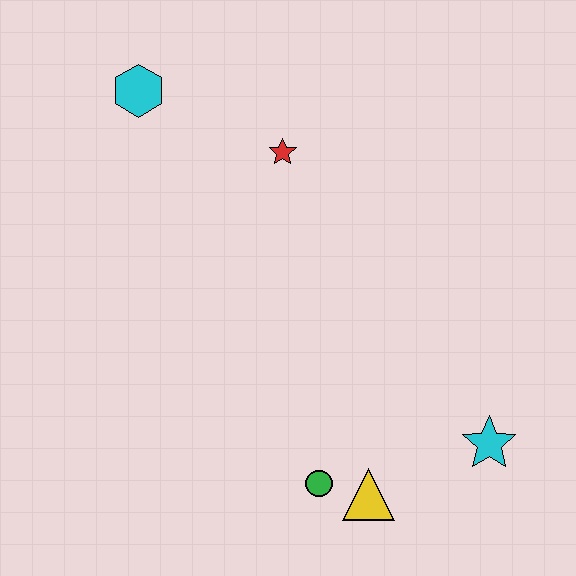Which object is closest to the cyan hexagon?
The red star is closest to the cyan hexagon.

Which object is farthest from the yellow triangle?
The cyan hexagon is farthest from the yellow triangle.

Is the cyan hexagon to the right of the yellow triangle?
No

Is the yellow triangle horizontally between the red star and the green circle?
No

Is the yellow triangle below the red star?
Yes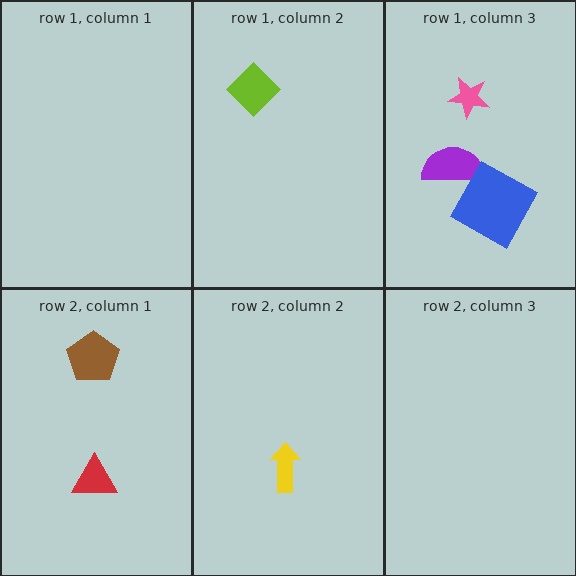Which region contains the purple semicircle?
The row 1, column 3 region.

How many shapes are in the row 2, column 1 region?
2.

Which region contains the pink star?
The row 1, column 3 region.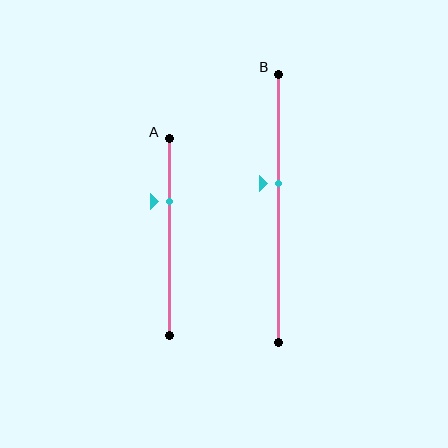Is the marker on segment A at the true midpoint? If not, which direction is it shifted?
No, the marker on segment A is shifted upward by about 18% of the segment length.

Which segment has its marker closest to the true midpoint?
Segment B has its marker closest to the true midpoint.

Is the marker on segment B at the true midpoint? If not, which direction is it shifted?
No, the marker on segment B is shifted upward by about 9% of the segment length.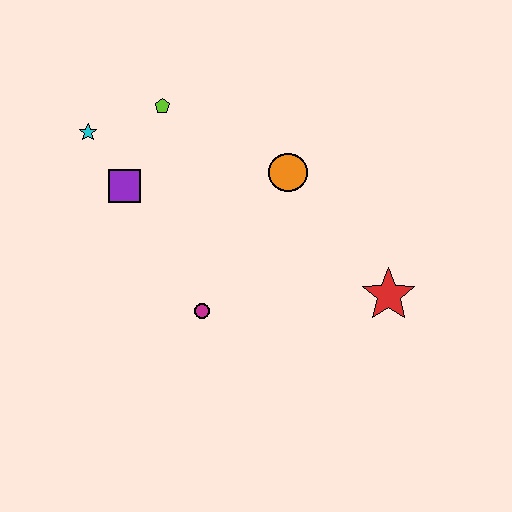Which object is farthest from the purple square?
The red star is farthest from the purple square.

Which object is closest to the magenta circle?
The purple square is closest to the magenta circle.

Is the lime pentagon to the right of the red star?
No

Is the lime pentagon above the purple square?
Yes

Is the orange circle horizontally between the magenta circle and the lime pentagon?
No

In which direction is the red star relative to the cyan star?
The red star is to the right of the cyan star.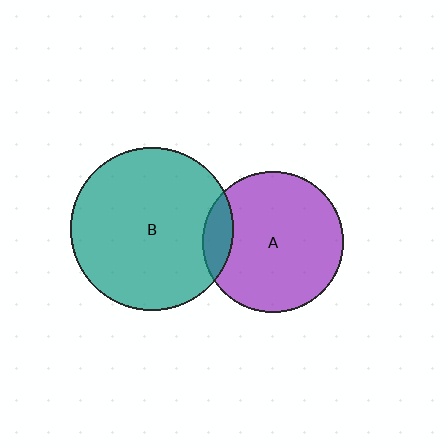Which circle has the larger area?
Circle B (teal).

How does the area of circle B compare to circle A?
Approximately 1.3 times.